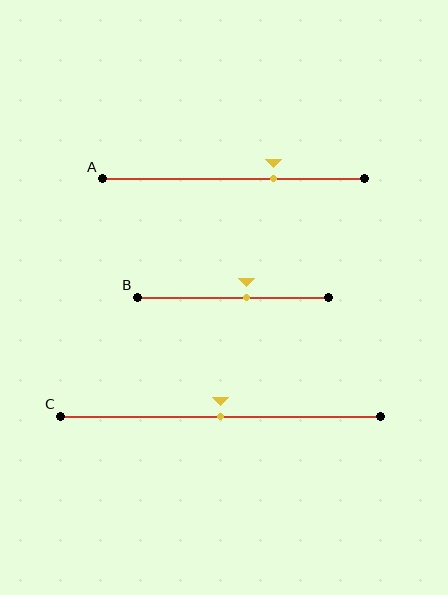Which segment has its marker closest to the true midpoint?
Segment C has its marker closest to the true midpoint.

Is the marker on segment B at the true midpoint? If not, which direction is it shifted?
No, the marker on segment B is shifted to the right by about 7% of the segment length.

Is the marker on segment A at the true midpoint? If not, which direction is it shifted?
No, the marker on segment A is shifted to the right by about 15% of the segment length.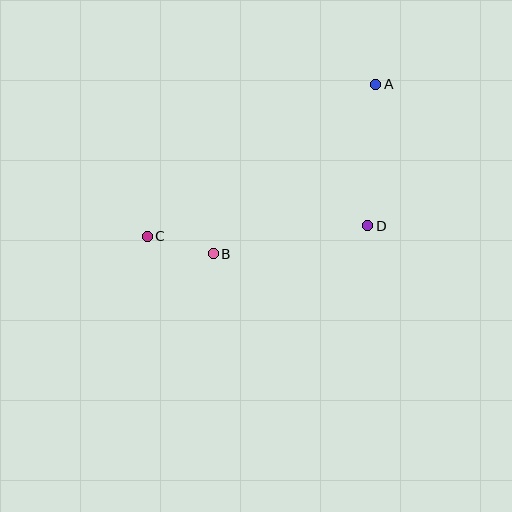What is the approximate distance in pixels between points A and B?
The distance between A and B is approximately 235 pixels.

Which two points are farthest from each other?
Points A and C are farthest from each other.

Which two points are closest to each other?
Points B and C are closest to each other.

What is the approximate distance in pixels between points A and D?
The distance between A and D is approximately 142 pixels.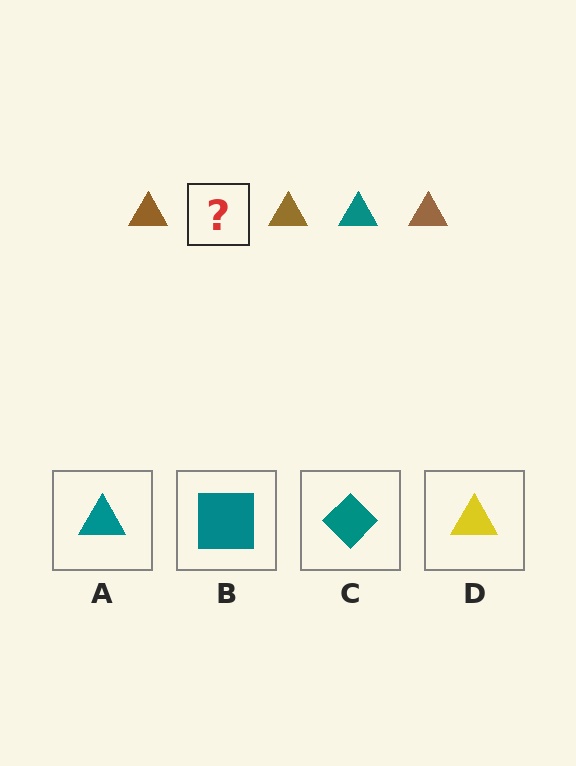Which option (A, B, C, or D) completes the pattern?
A.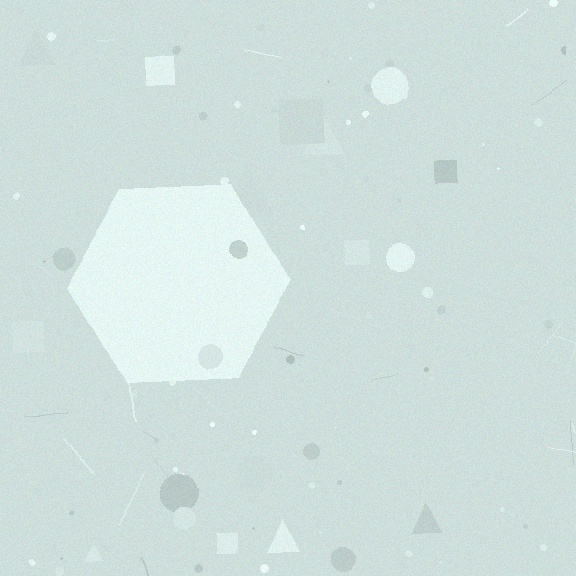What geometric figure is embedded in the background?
A hexagon is embedded in the background.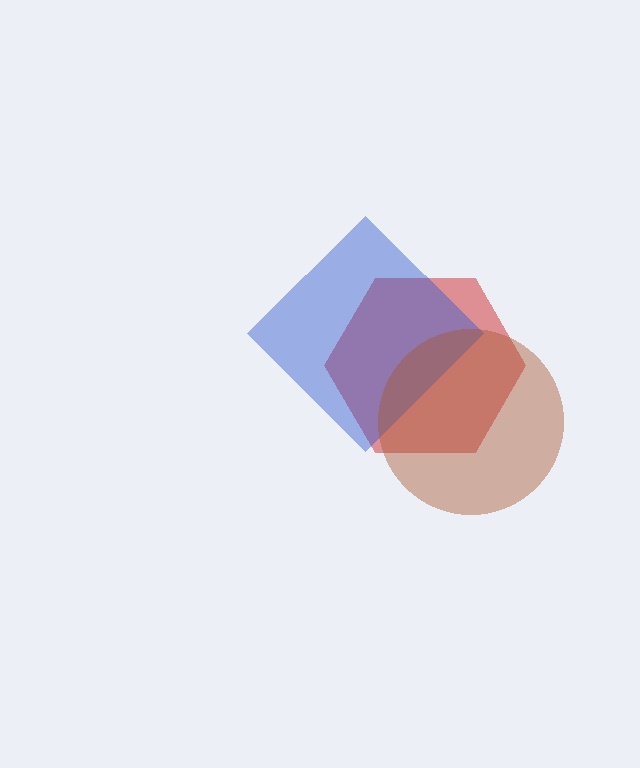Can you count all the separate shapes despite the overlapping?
Yes, there are 3 separate shapes.